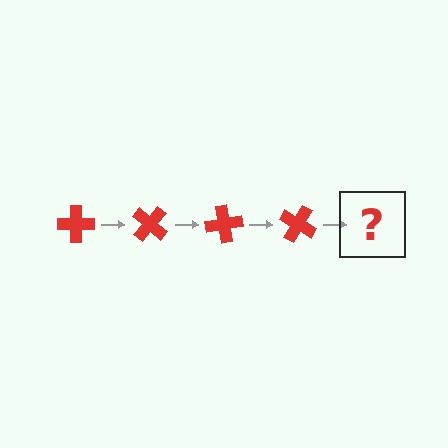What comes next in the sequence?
The next element should be a red cross rotated 160 degrees.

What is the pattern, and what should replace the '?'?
The pattern is that the cross rotates 40 degrees each step. The '?' should be a red cross rotated 160 degrees.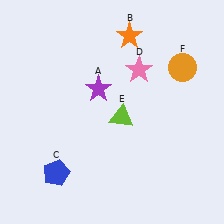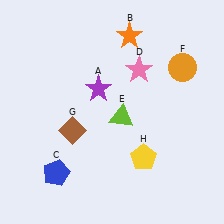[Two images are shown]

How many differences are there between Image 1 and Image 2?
There are 2 differences between the two images.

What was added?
A brown diamond (G), a yellow pentagon (H) were added in Image 2.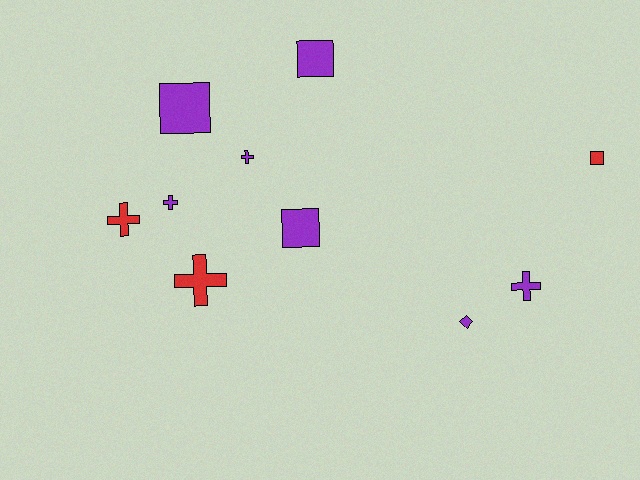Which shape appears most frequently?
Cross, with 5 objects.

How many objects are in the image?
There are 10 objects.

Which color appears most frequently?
Purple, with 7 objects.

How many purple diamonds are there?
There is 1 purple diamond.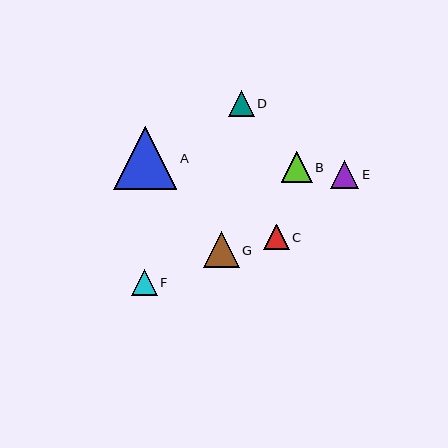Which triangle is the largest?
Triangle A is the largest with a size of approximately 63 pixels.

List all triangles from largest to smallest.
From largest to smallest: A, G, B, E, F, D, C.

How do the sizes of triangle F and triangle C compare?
Triangle F and triangle C are approximately the same size.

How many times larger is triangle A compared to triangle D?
Triangle A is approximately 2.5 times the size of triangle D.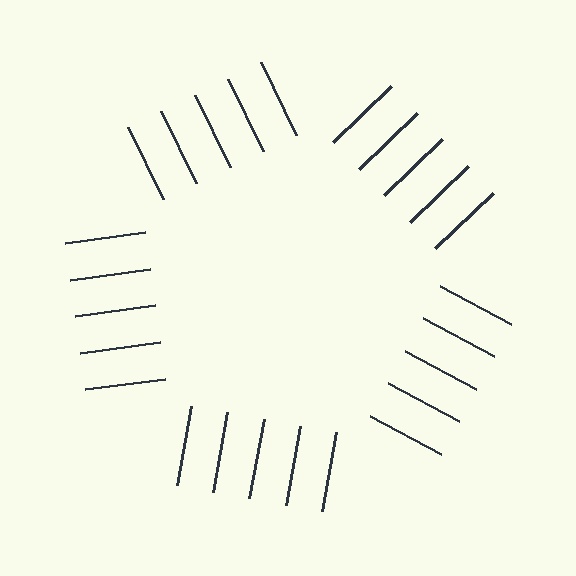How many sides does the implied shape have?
5 sides — the line-ends trace a pentagon.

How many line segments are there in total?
25 — 5 along each of the 5 edges.